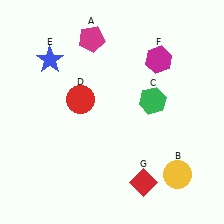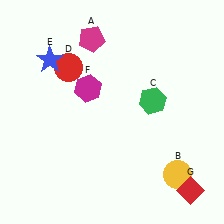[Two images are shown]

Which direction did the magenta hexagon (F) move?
The magenta hexagon (F) moved left.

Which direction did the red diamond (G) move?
The red diamond (G) moved right.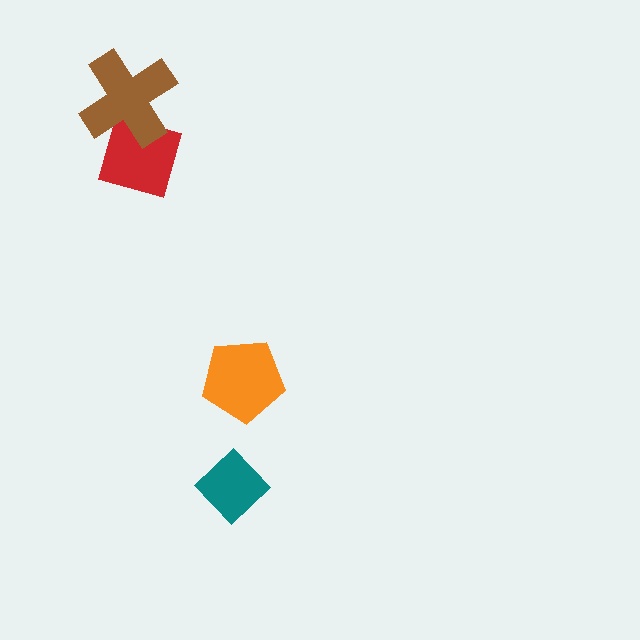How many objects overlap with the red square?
1 object overlaps with the red square.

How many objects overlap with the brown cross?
1 object overlaps with the brown cross.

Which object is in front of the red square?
The brown cross is in front of the red square.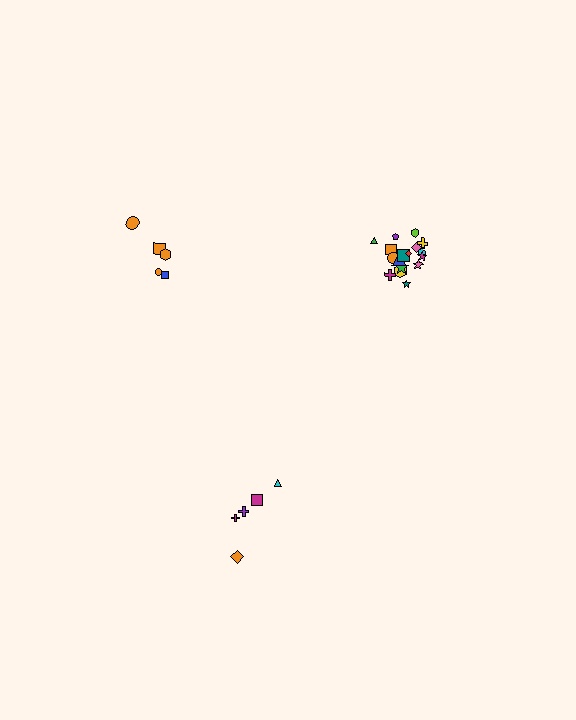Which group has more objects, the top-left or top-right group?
The top-right group.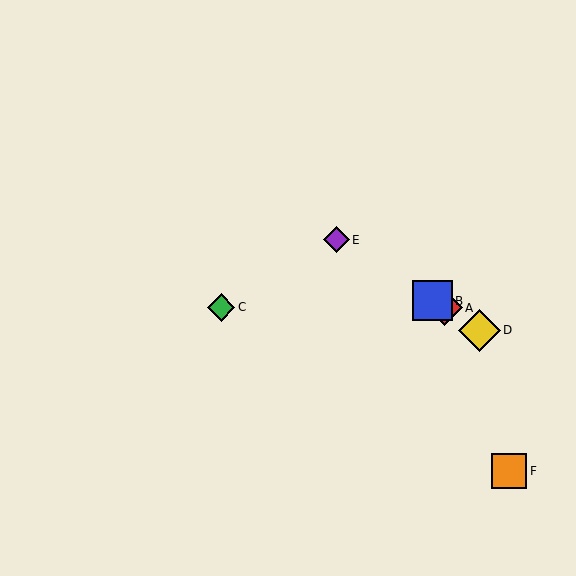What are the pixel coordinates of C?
Object C is at (221, 307).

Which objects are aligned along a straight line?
Objects A, B, D, E are aligned along a straight line.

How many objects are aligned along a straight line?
4 objects (A, B, D, E) are aligned along a straight line.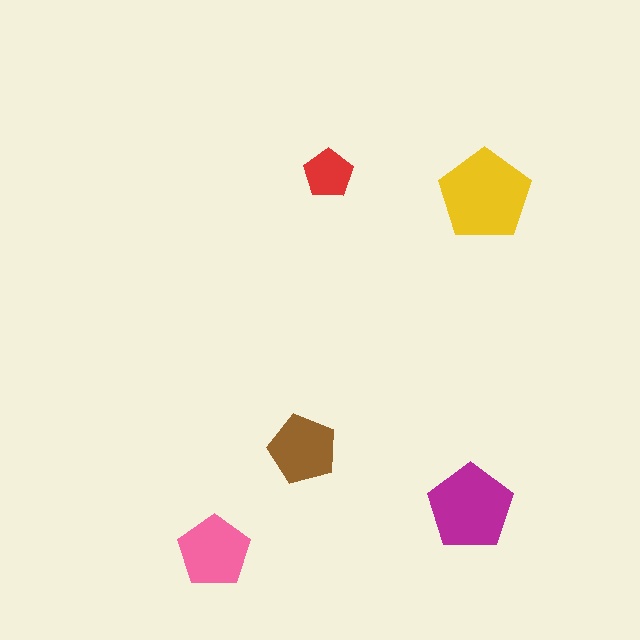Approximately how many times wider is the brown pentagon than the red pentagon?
About 1.5 times wider.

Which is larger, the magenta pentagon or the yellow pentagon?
The yellow one.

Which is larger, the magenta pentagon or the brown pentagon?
The magenta one.